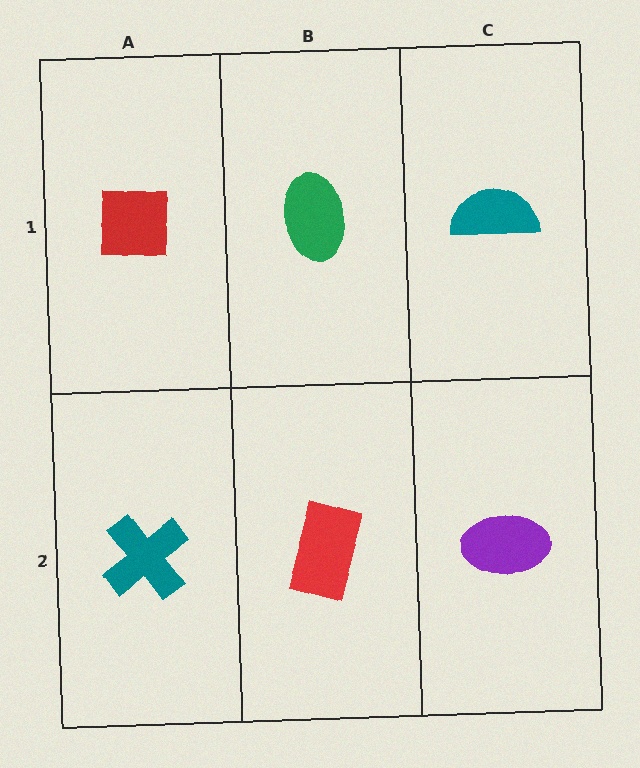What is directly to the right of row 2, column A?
A red rectangle.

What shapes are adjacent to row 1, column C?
A purple ellipse (row 2, column C), a green ellipse (row 1, column B).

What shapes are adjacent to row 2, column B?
A green ellipse (row 1, column B), a teal cross (row 2, column A), a purple ellipse (row 2, column C).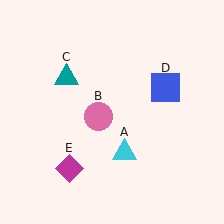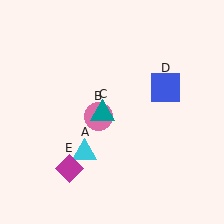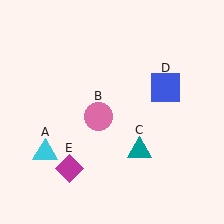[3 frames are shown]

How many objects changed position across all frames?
2 objects changed position: cyan triangle (object A), teal triangle (object C).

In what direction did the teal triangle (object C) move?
The teal triangle (object C) moved down and to the right.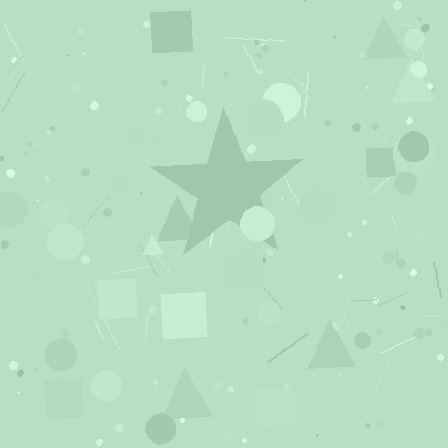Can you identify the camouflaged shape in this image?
The camouflaged shape is a star.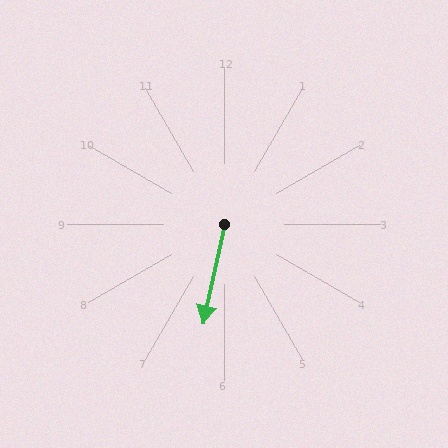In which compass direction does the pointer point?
South.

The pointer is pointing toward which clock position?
Roughly 6 o'clock.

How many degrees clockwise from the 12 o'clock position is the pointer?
Approximately 192 degrees.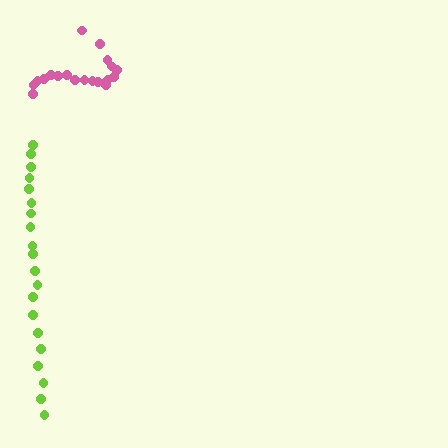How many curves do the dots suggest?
There are 2 distinct paths.